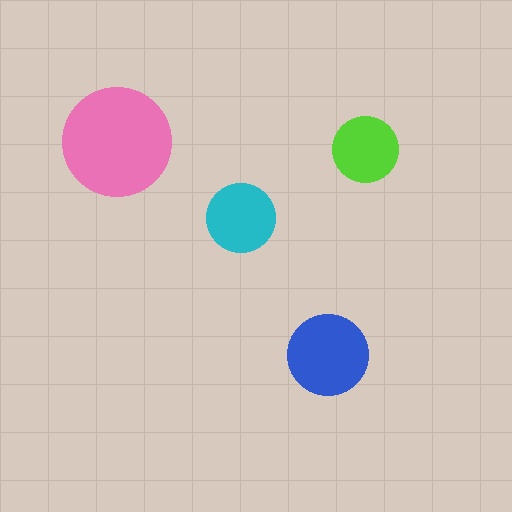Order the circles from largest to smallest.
the pink one, the blue one, the cyan one, the lime one.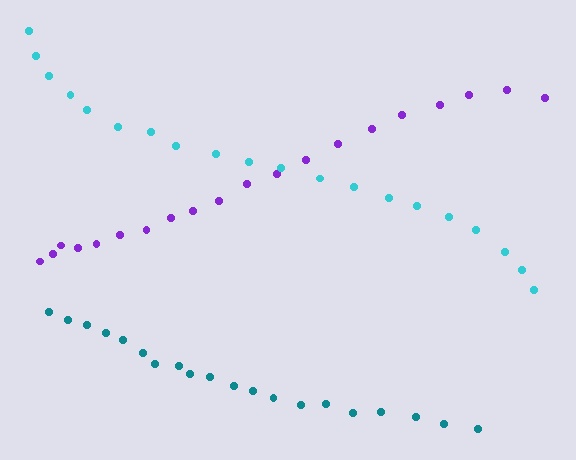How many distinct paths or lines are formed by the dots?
There are 3 distinct paths.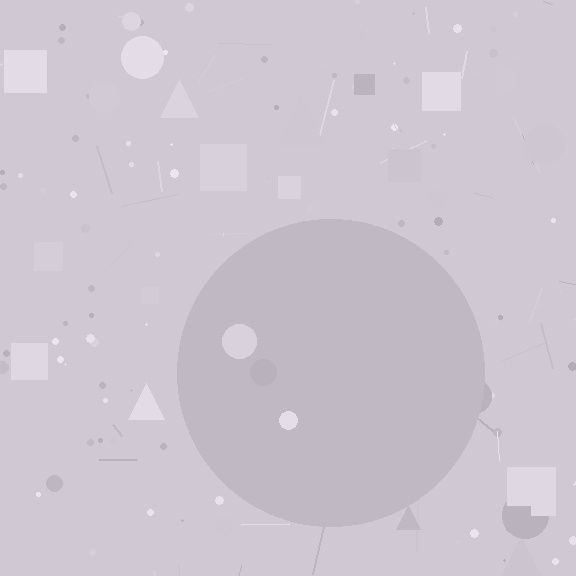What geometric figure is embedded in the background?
A circle is embedded in the background.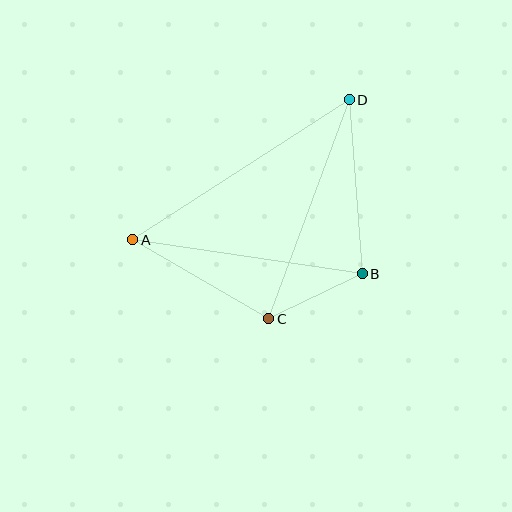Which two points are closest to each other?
Points B and C are closest to each other.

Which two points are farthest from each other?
Points A and D are farthest from each other.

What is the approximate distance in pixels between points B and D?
The distance between B and D is approximately 175 pixels.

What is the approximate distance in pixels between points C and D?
The distance between C and D is approximately 233 pixels.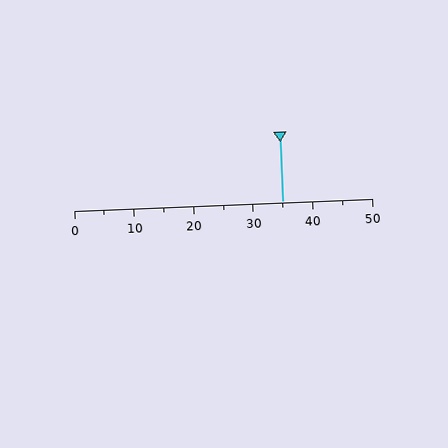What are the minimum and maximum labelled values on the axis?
The axis runs from 0 to 50.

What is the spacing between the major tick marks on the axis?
The major ticks are spaced 10 apart.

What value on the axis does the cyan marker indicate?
The marker indicates approximately 35.